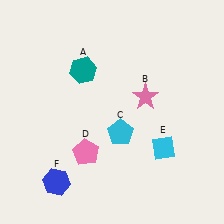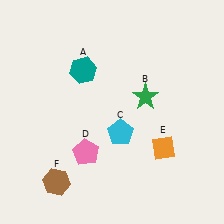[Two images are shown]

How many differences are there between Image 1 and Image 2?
There are 3 differences between the two images.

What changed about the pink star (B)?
In Image 1, B is pink. In Image 2, it changed to green.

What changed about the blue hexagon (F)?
In Image 1, F is blue. In Image 2, it changed to brown.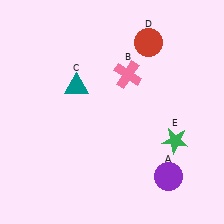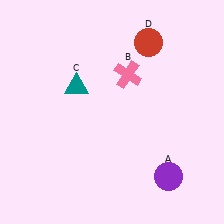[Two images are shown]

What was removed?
The green star (E) was removed in Image 2.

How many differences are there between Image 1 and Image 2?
There is 1 difference between the two images.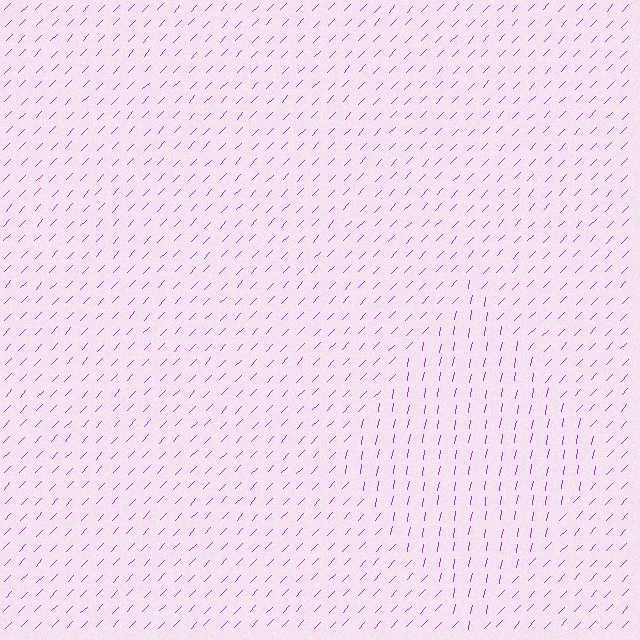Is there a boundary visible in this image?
Yes, there is a texture boundary formed by a change in line orientation.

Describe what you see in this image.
The image is filled with small purple line segments. A diamond region in the image has lines oriented differently from the surrounding lines, creating a visible texture boundary.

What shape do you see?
I see a diamond.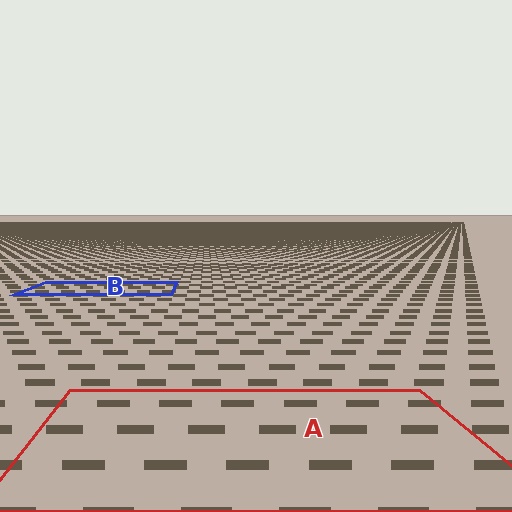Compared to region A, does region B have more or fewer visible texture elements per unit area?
Region B has more texture elements per unit area — they are packed more densely because it is farther away.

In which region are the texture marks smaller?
The texture marks are smaller in region B, because it is farther away.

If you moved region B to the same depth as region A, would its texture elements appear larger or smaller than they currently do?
They would appear larger. At a closer depth, the same texture elements are projected at a bigger on-screen size.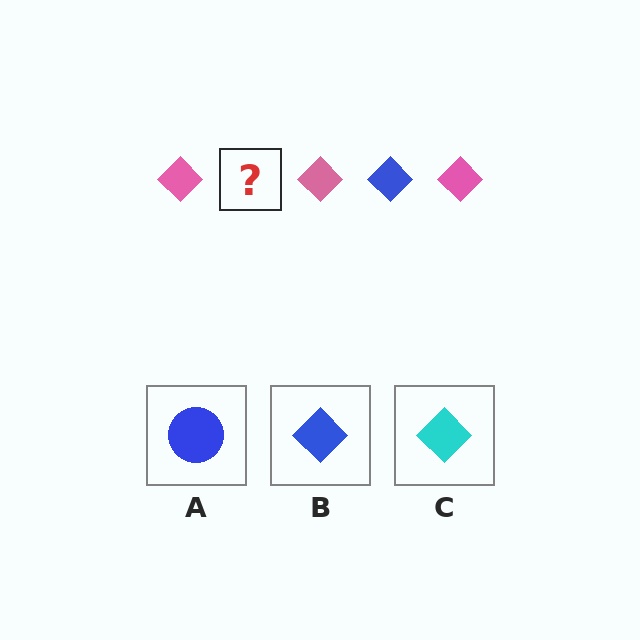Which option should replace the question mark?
Option B.